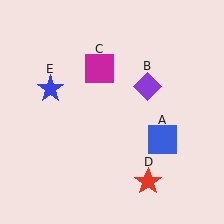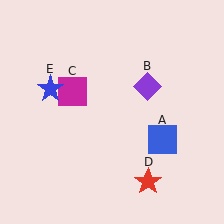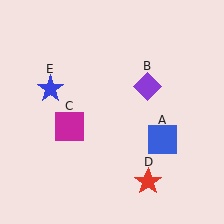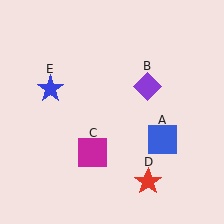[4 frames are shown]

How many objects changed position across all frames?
1 object changed position: magenta square (object C).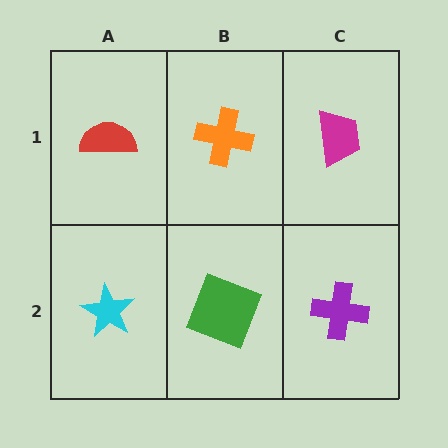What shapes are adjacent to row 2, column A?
A red semicircle (row 1, column A), a green square (row 2, column B).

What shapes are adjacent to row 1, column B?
A green square (row 2, column B), a red semicircle (row 1, column A), a magenta trapezoid (row 1, column C).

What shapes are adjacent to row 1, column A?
A cyan star (row 2, column A), an orange cross (row 1, column B).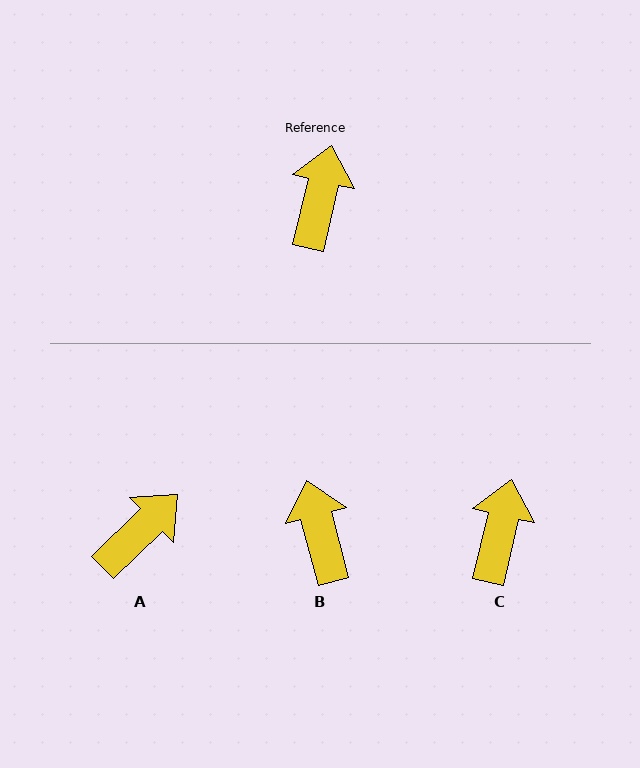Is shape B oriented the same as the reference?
No, it is off by about 28 degrees.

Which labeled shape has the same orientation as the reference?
C.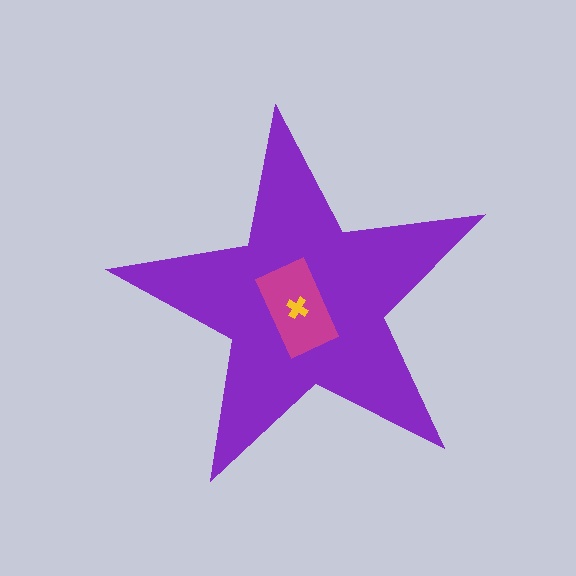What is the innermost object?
The yellow cross.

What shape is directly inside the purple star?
The magenta rectangle.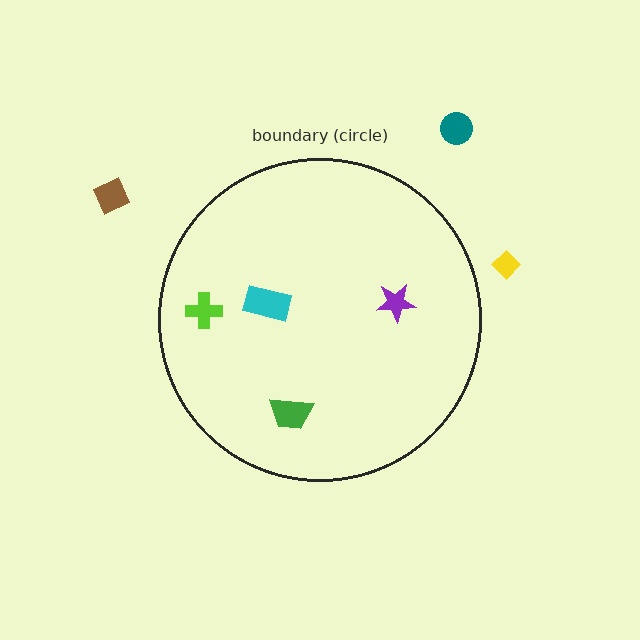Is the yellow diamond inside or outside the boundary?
Outside.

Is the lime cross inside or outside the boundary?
Inside.